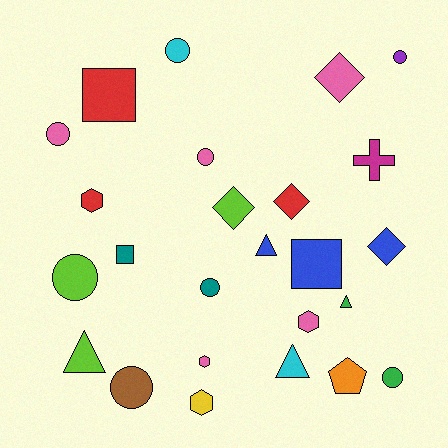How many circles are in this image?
There are 8 circles.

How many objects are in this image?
There are 25 objects.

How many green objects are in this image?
There are 2 green objects.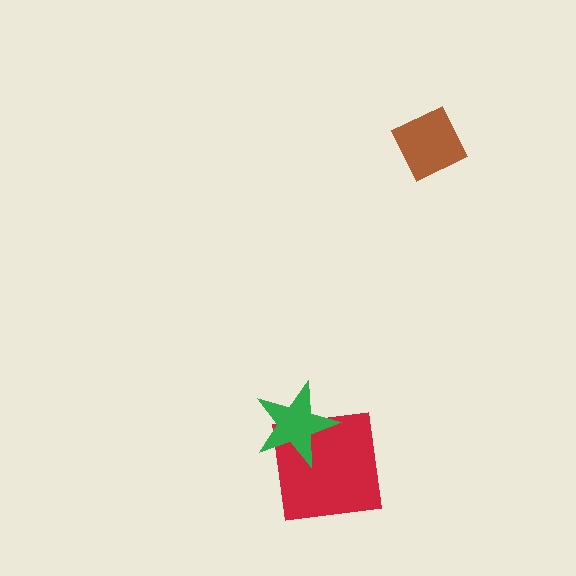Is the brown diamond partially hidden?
No, no other shape covers it.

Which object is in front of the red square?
The green star is in front of the red square.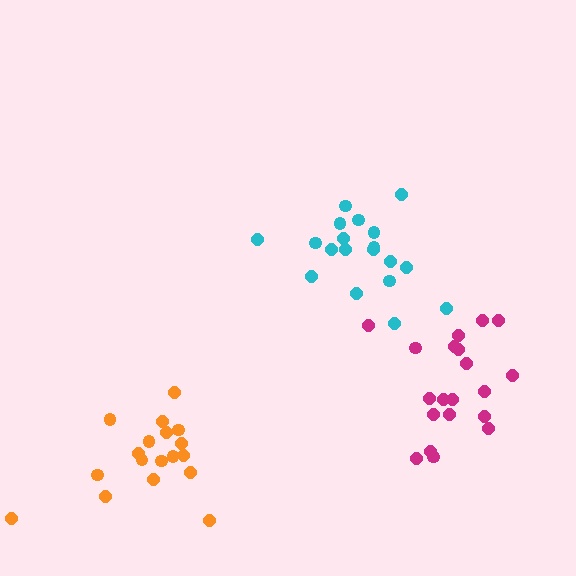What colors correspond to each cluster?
The clusters are colored: cyan, magenta, orange.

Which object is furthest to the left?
The orange cluster is leftmost.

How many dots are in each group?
Group 1: 19 dots, Group 2: 20 dots, Group 3: 18 dots (57 total).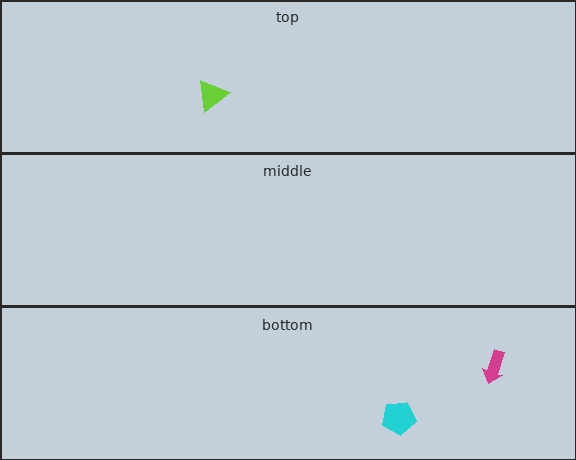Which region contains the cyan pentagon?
The bottom region.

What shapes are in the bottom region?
The magenta arrow, the cyan pentagon.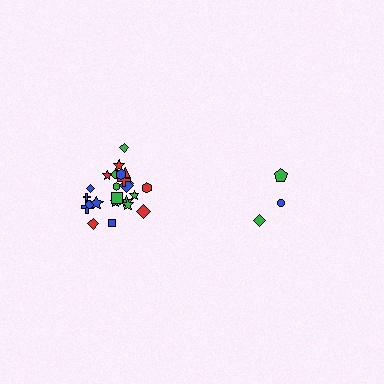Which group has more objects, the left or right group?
The left group.